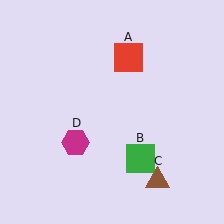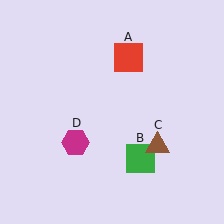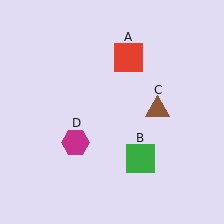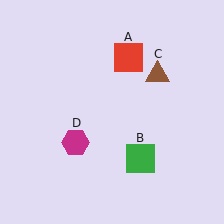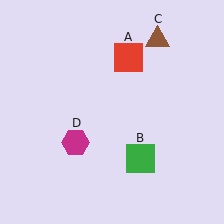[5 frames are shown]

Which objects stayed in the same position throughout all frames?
Red square (object A) and green square (object B) and magenta hexagon (object D) remained stationary.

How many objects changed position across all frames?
1 object changed position: brown triangle (object C).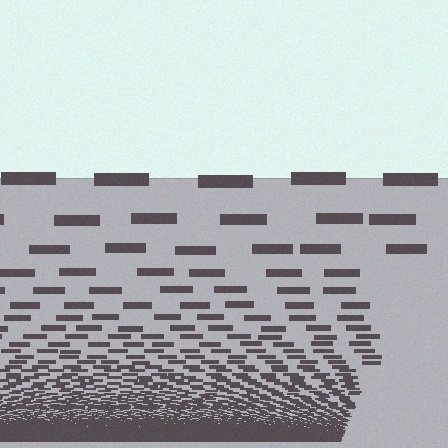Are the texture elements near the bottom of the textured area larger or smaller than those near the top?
Smaller. The gradient is inverted — elements near the bottom are smaller and denser.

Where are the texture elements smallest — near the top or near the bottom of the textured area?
Near the bottom.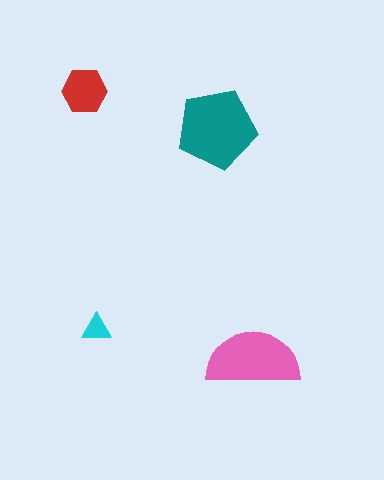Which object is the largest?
The teal pentagon.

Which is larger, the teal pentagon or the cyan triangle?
The teal pentagon.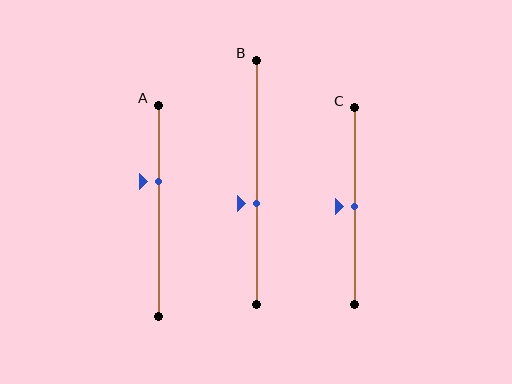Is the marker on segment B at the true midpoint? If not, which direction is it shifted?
No, the marker on segment B is shifted downward by about 9% of the segment length.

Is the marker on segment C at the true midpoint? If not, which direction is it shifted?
Yes, the marker on segment C is at the true midpoint.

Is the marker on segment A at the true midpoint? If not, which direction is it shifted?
No, the marker on segment A is shifted upward by about 14% of the segment length.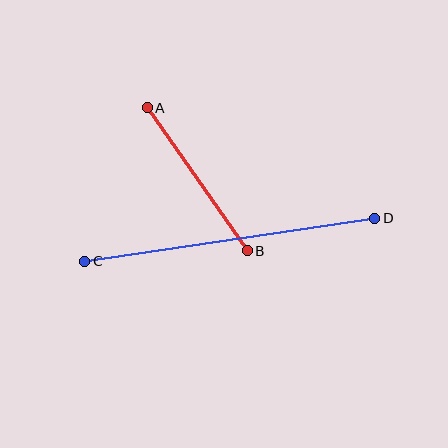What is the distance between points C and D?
The distance is approximately 293 pixels.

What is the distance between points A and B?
The distance is approximately 175 pixels.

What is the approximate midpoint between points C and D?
The midpoint is at approximately (230, 240) pixels.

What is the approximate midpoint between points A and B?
The midpoint is at approximately (197, 179) pixels.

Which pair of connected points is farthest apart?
Points C and D are farthest apart.